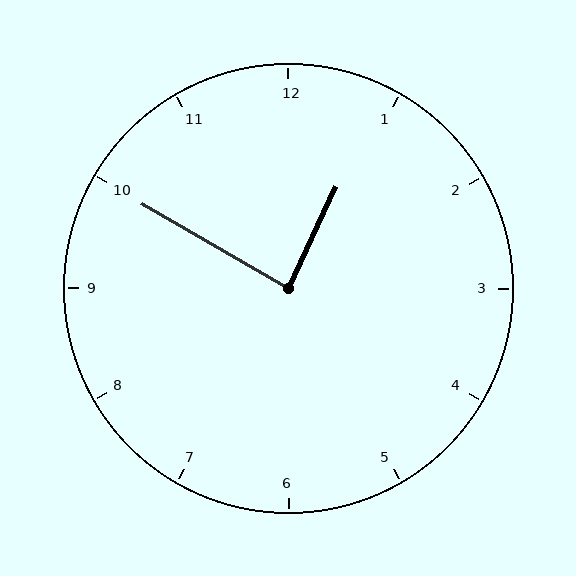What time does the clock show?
12:50.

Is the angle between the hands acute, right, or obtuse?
It is right.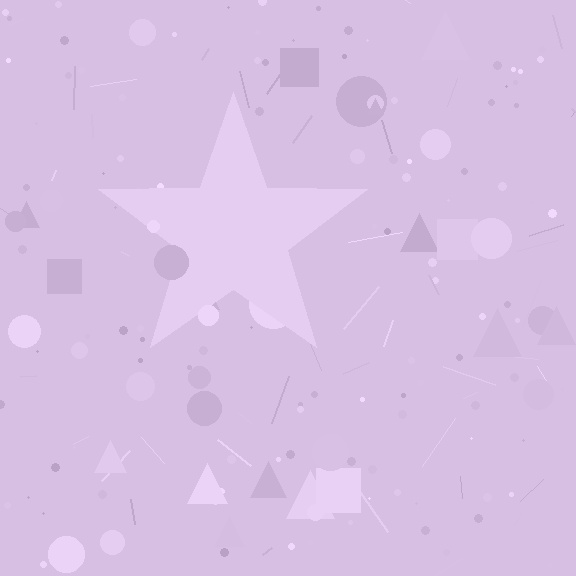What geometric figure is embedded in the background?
A star is embedded in the background.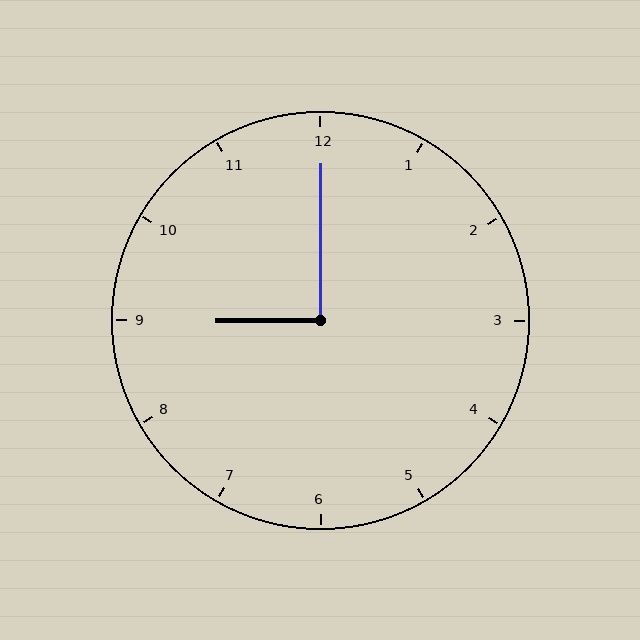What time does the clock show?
9:00.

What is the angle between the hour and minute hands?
Approximately 90 degrees.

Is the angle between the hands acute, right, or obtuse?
It is right.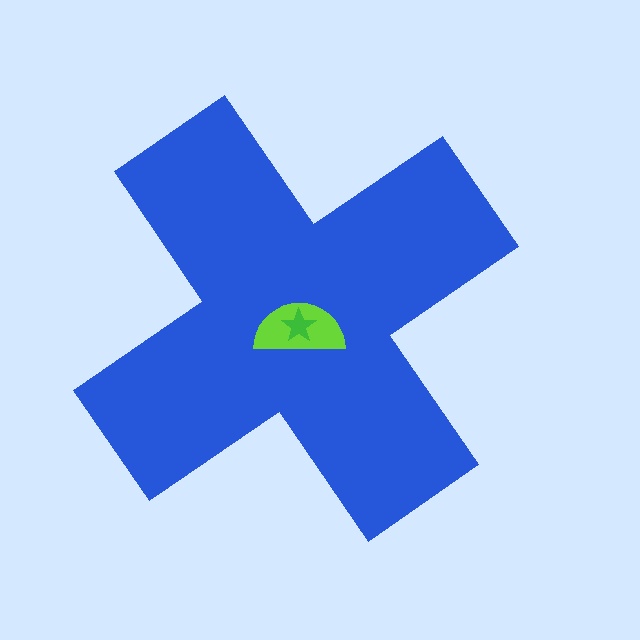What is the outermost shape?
The blue cross.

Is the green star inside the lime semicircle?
Yes.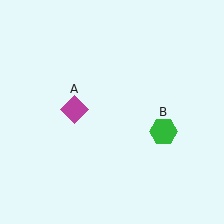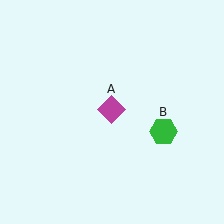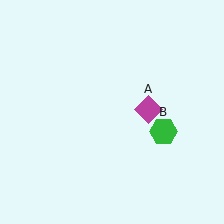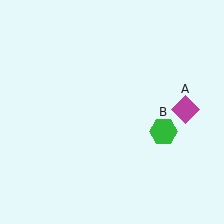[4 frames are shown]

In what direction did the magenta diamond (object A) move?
The magenta diamond (object A) moved right.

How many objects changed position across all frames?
1 object changed position: magenta diamond (object A).